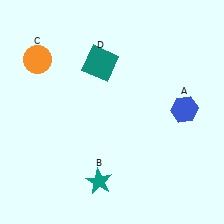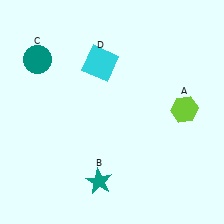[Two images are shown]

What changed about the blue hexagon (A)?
In Image 1, A is blue. In Image 2, it changed to lime.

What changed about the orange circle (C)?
In Image 1, C is orange. In Image 2, it changed to teal.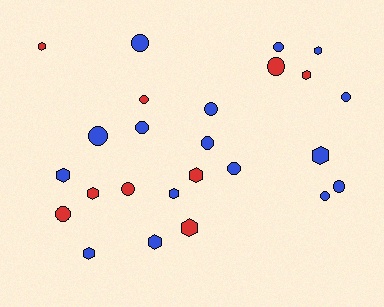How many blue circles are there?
There are 10 blue circles.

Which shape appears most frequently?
Circle, with 14 objects.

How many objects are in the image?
There are 25 objects.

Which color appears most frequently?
Blue, with 16 objects.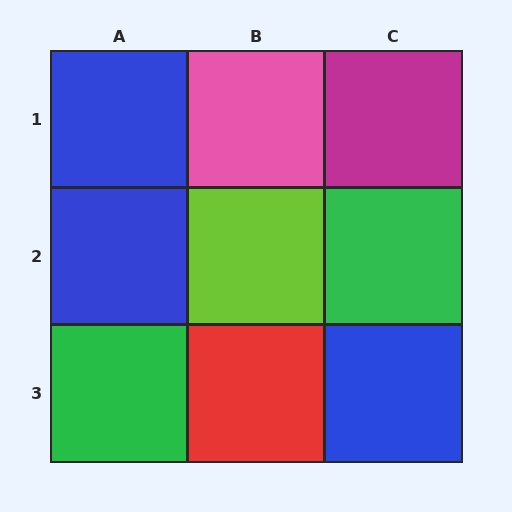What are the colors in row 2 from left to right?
Blue, lime, green.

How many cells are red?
1 cell is red.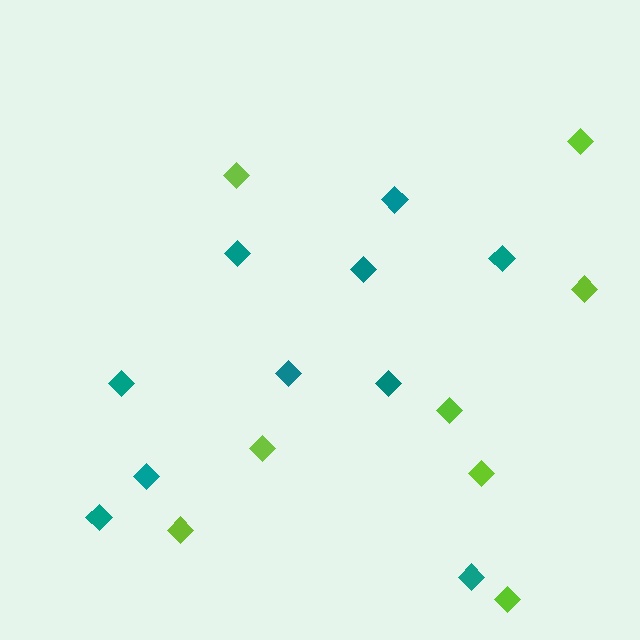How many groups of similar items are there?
There are 2 groups: one group of teal diamonds (10) and one group of lime diamonds (8).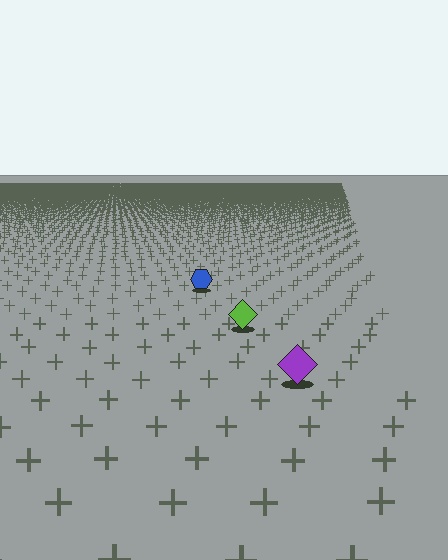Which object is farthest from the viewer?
The blue hexagon is farthest from the viewer. It appears smaller and the ground texture around it is denser.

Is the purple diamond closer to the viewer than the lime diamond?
Yes. The purple diamond is closer — you can tell from the texture gradient: the ground texture is coarser near it.